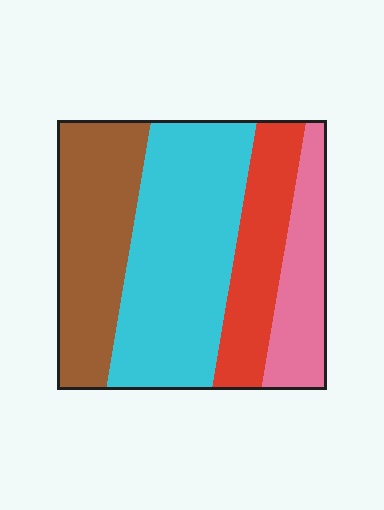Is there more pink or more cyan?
Cyan.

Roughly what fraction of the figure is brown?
Brown covers about 25% of the figure.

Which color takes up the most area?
Cyan, at roughly 40%.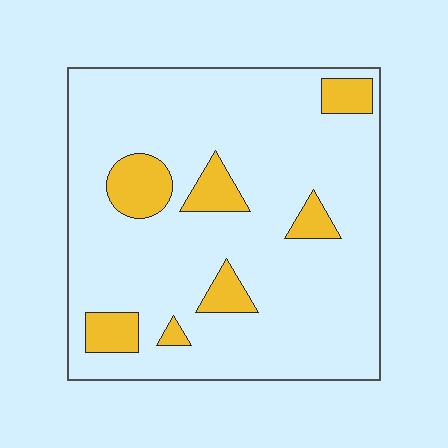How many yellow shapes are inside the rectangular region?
7.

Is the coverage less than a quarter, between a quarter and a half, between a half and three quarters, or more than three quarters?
Less than a quarter.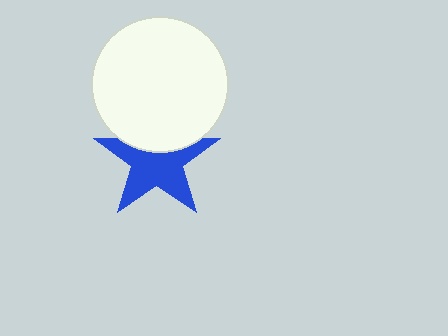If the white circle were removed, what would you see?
You would see the complete blue star.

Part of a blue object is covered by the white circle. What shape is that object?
It is a star.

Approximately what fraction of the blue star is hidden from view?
Roughly 31% of the blue star is hidden behind the white circle.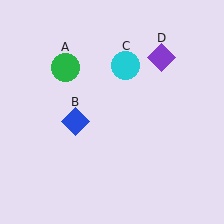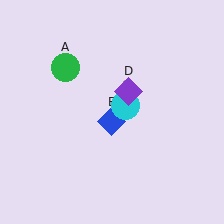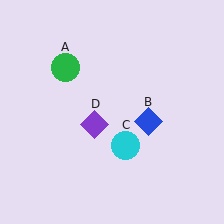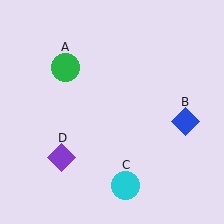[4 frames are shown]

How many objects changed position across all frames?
3 objects changed position: blue diamond (object B), cyan circle (object C), purple diamond (object D).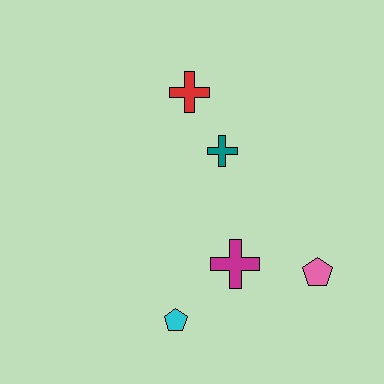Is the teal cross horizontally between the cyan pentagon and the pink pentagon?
Yes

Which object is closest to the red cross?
The teal cross is closest to the red cross.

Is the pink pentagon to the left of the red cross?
No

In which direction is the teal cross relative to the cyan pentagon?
The teal cross is above the cyan pentagon.